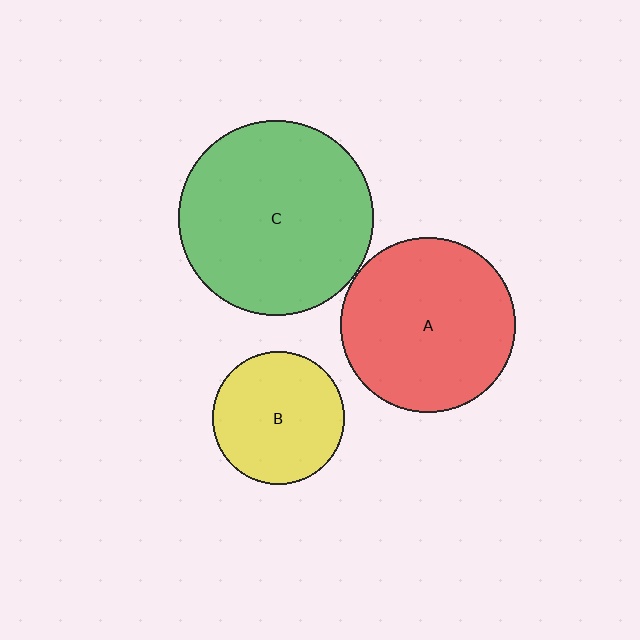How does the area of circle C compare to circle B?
Approximately 2.2 times.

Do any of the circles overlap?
No, none of the circles overlap.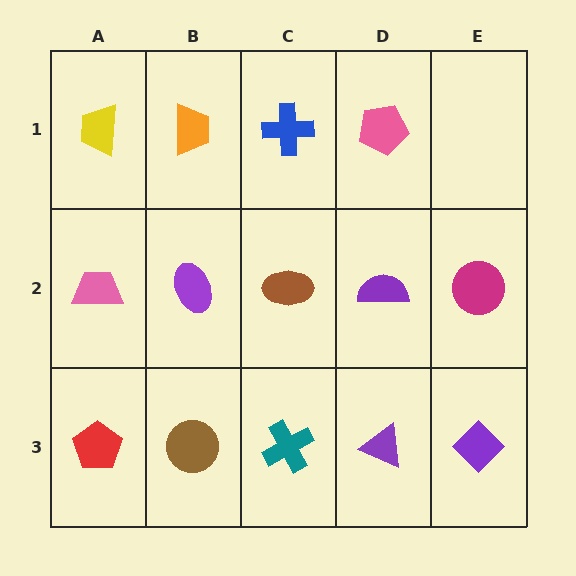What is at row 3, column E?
A purple diamond.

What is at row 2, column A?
A pink trapezoid.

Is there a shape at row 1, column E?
No, that cell is empty.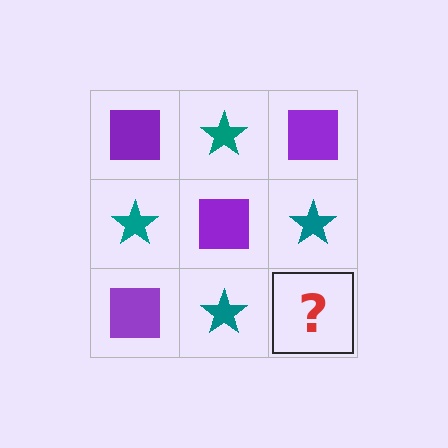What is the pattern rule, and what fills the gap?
The rule is that it alternates purple square and teal star in a checkerboard pattern. The gap should be filled with a purple square.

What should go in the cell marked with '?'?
The missing cell should contain a purple square.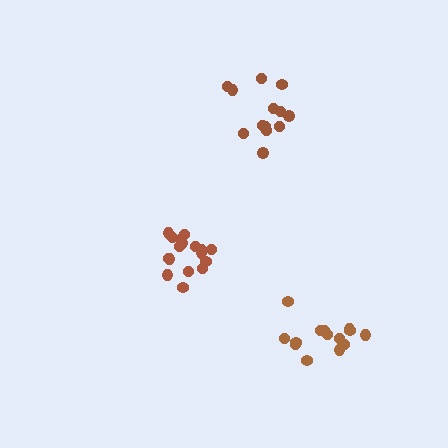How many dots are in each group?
Group 1: 14 dots, Group 2: 13 dots, Group 3: 17 dots (44 total).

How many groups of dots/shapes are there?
There are 3 groups.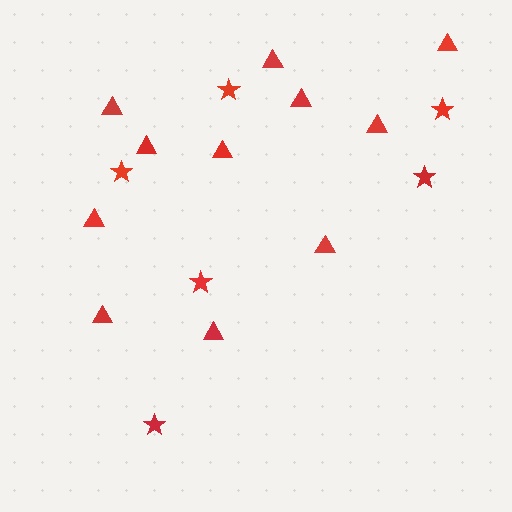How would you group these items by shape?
There are 2 groups: one group of triangles (11) and one group of stars (6).